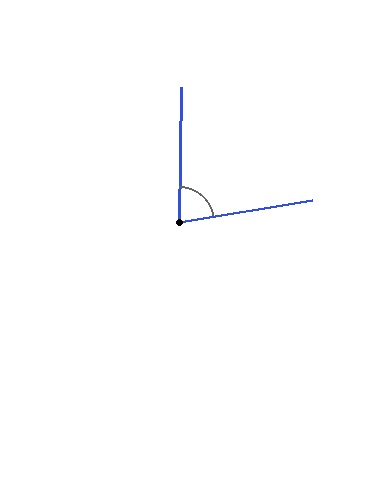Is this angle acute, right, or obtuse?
It is acute.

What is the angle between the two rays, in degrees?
Approximately 80 degrees.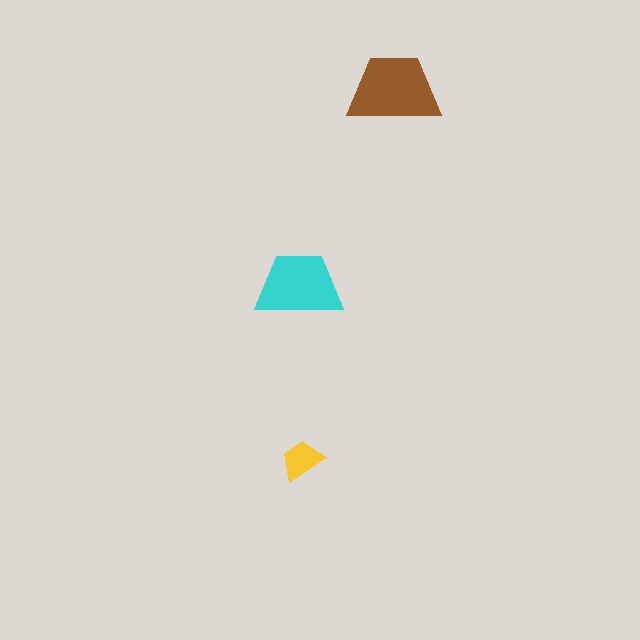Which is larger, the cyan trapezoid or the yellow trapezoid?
The cyan one.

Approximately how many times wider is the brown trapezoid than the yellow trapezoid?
About 2 times wider.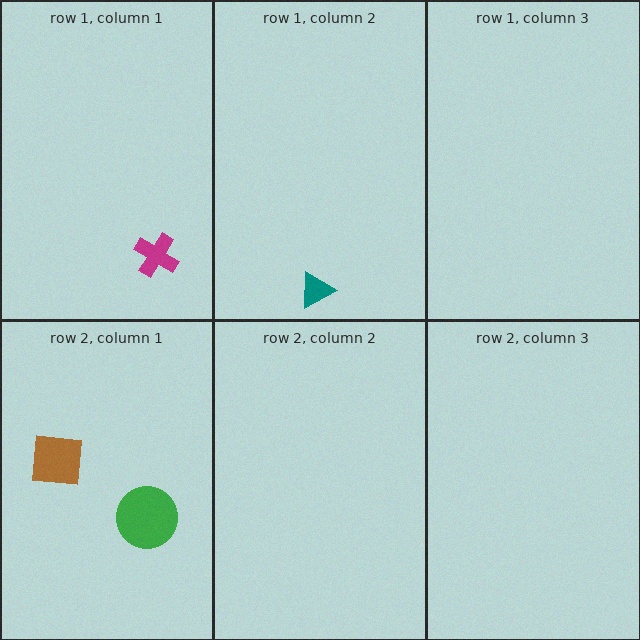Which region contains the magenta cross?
The row 1, column 1 region.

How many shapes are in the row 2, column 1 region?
2.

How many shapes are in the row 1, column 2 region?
1.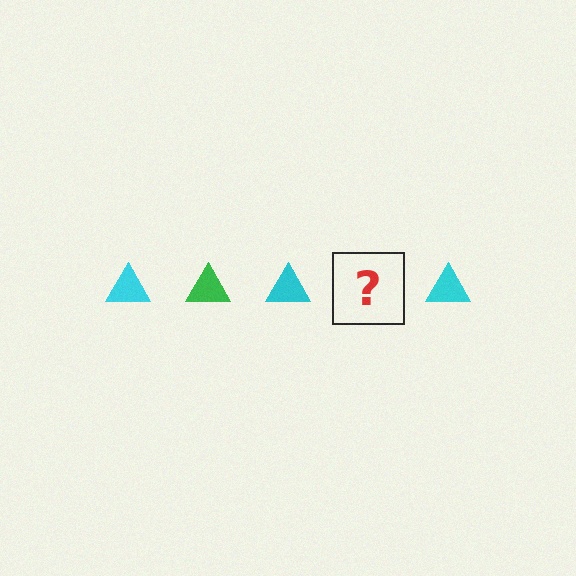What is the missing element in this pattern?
The missing element is a green triangle.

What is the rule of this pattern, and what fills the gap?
The rule is that the pattern cycles through cyan, green triangles. The gap should be filled with a green triangle.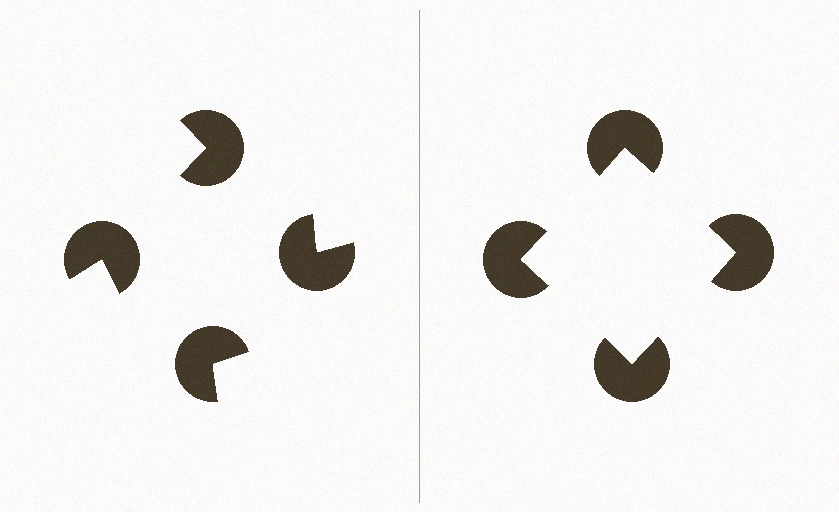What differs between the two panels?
The pac-man discs are positioned identically on both sides; only the wedge orientations differ. On the right they align to a square; on the left they are misaligned.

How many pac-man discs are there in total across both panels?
8 — 4 on each side.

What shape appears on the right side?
An illusory square.